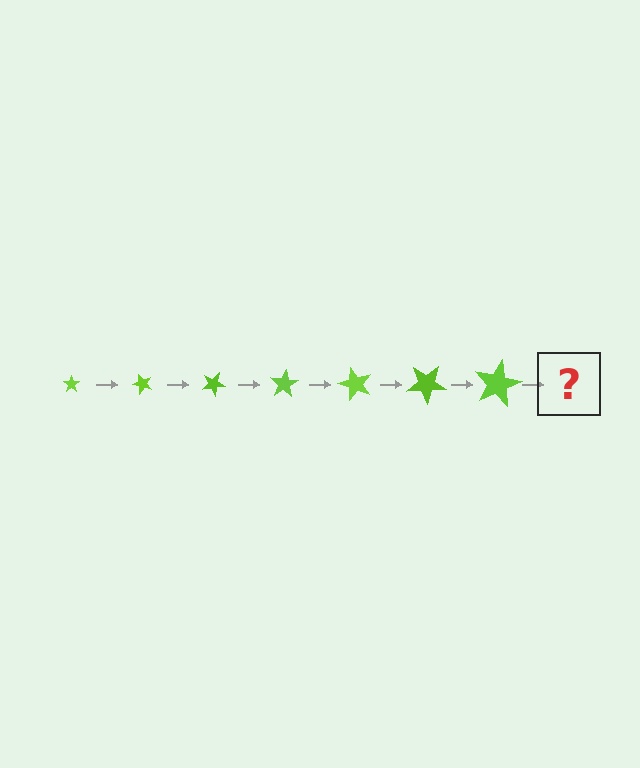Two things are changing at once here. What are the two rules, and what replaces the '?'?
The two rules are that the star grows larger each step and it rotates 50 degrees each step. The '?' should be a star, larger than the previous one and rotated 350 degrees from the start.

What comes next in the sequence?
The next element should be a star, larger than the previous one and rotated 350 degrees from the start.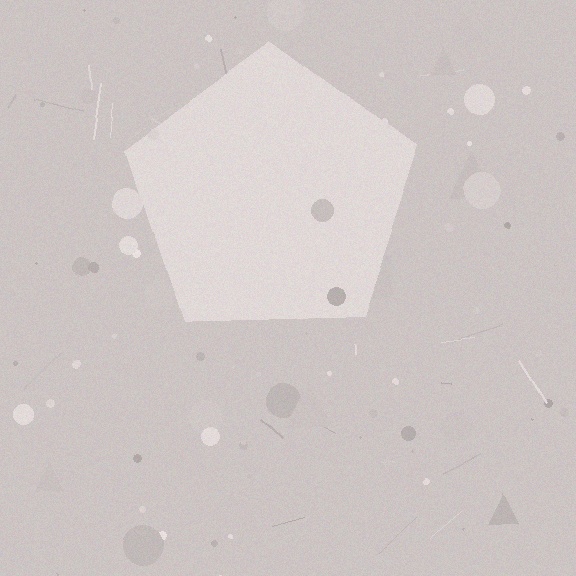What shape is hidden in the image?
A pentagon is hidden in the image.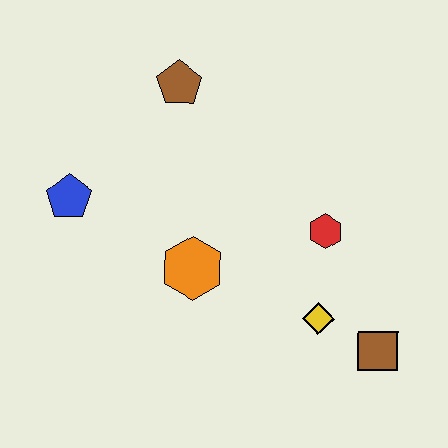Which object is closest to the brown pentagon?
The blue pentagon is closest to the brown pentagon.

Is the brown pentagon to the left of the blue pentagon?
No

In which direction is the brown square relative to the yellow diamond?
The brown square is to the right of the yellow diamond.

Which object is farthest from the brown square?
The blue pentagon is farthest from the brown square.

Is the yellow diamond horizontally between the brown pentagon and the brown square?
Yes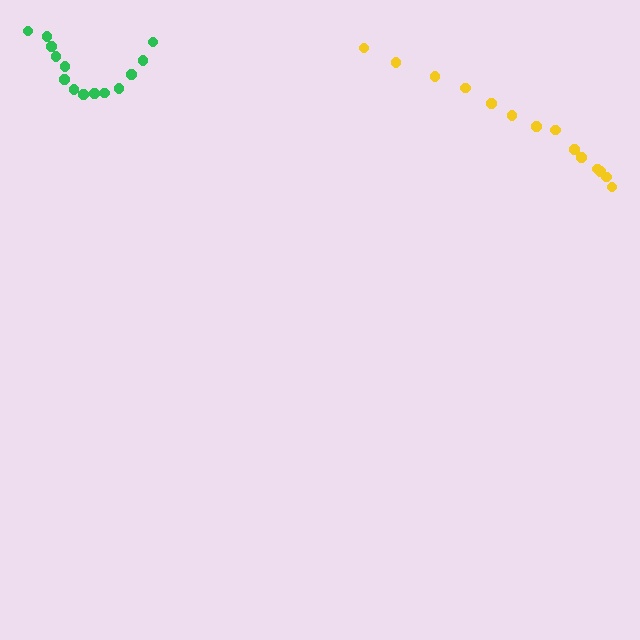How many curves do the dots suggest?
There are 2 distinct paths.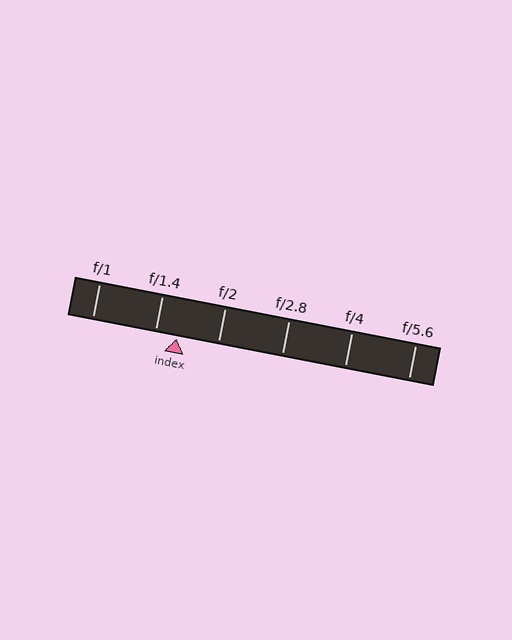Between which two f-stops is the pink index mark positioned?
The index mark is between f/1.4 and f/2.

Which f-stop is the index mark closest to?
The index mark is closest to f/1.4.